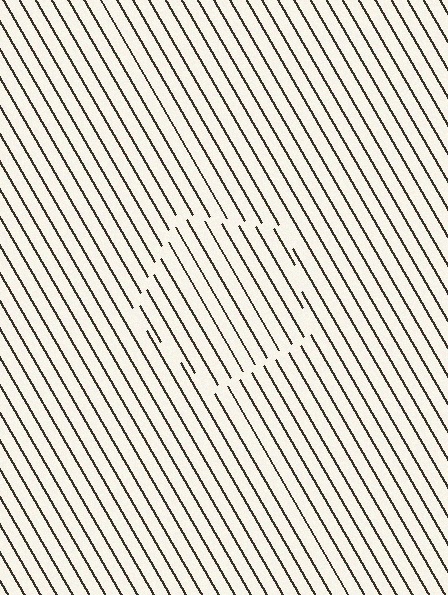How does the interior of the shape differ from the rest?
The interior of the shape contains the same grating, shifted by half a period — the contour is defined by the phase discontinuity where line-ends from the inner and outer gratings abut.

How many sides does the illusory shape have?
5 sides — the line-ends trace a pentagon.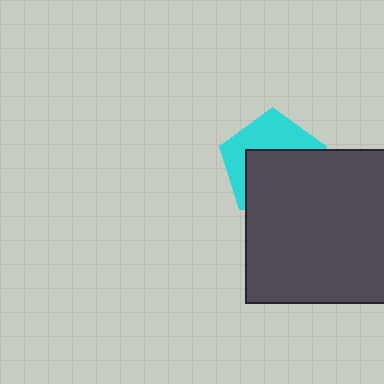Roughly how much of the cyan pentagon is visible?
A small part of it is visible (roughly 45%).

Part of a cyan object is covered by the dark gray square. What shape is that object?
It is a pentagon.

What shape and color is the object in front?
The object in front is a dark gray square.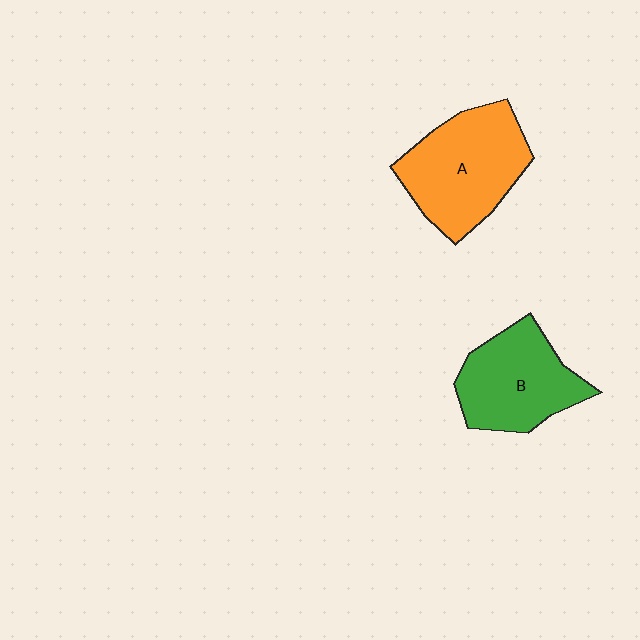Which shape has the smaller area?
Shape B (green).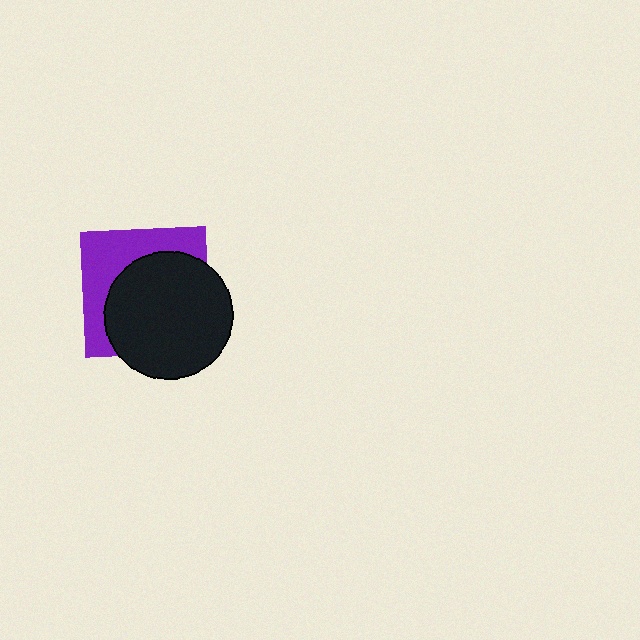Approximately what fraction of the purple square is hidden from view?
Roughly 61% of the purple square is hidden behind the black circle.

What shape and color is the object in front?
The object in front is a black circle.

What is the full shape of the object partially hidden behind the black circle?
The partially hidden object is a purple square.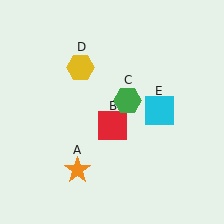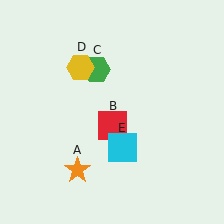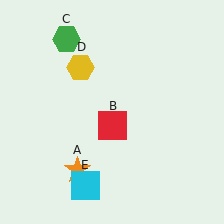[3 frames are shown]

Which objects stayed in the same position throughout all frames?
Orange star (object A) and red square (object B) and yellow hexagon (object D) remained stationary.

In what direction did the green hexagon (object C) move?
The green hexagon (object C) moved up and to the left.